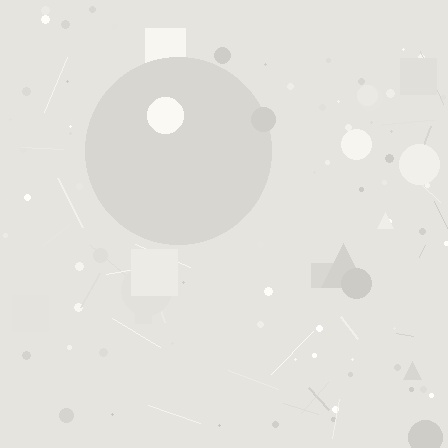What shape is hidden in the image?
A circle is hidden in the image.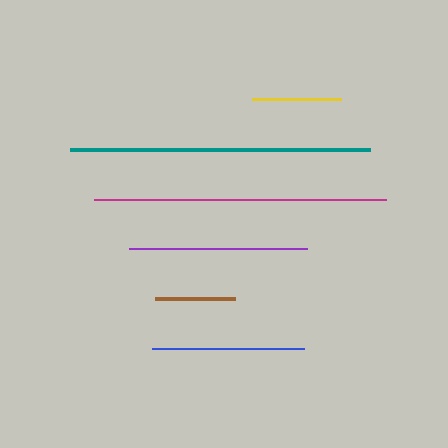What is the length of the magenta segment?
The magenta segment is approximately 292 pixels long.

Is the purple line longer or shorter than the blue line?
The purple line is longer than the blue line.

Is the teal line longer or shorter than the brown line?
The teal line is longer than the brown line.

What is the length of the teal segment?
The teal segment is approximately 300 pixels long.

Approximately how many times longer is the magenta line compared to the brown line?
The magenta line is approximately 3.6 times the length of the brown line.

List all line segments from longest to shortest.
From longest to shortest: teal, magenta, purple, blue, yellow, brown.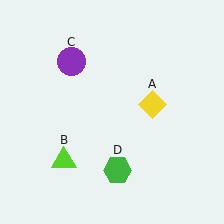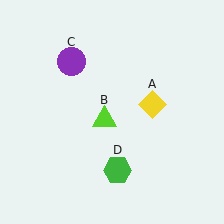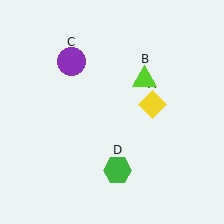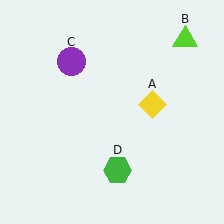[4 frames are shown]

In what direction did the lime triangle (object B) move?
The lime triangle (object B) moved up and to the right.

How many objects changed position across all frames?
1 object changed position: lime triangle (object B).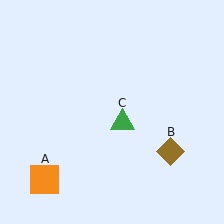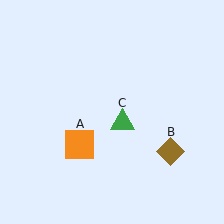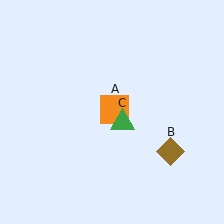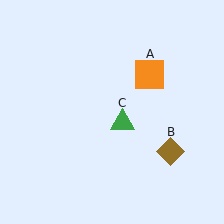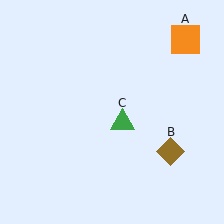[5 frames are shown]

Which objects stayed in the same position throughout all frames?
Brown diamond (object B) and green triangle (object C) remained stationary.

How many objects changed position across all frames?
1 object changed position: orange square (object A).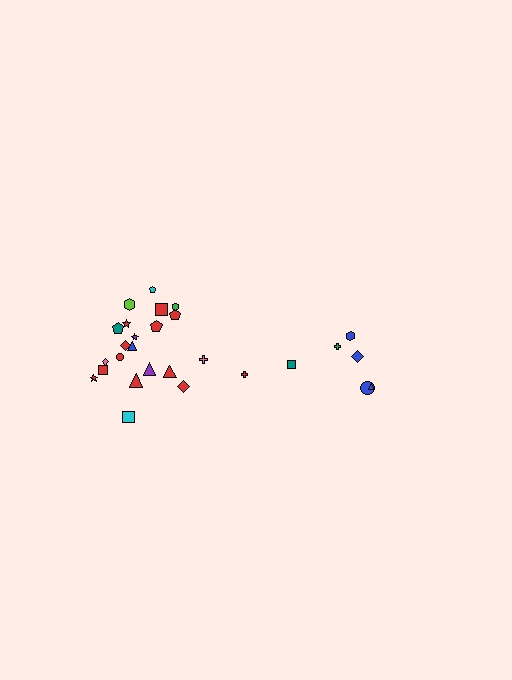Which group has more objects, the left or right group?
The left group.